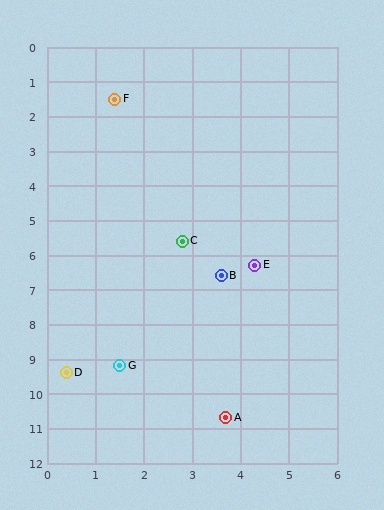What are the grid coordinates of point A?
Point A is at approximately (3.7, 10.7).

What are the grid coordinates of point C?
Point C is at approximately (2.8, 5.6).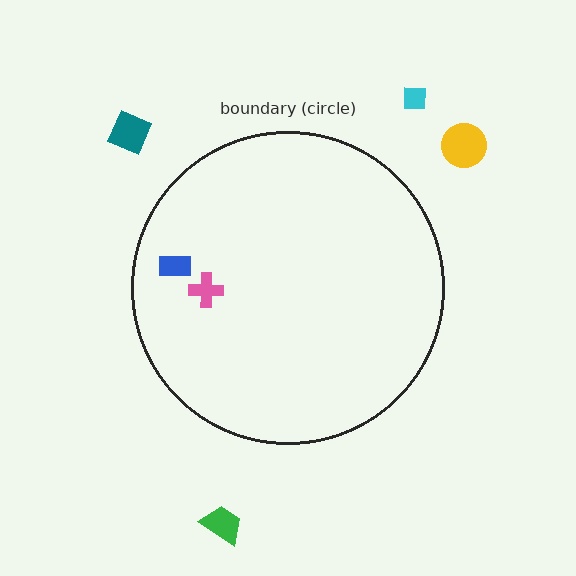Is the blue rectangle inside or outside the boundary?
Inside.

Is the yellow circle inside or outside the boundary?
Outside.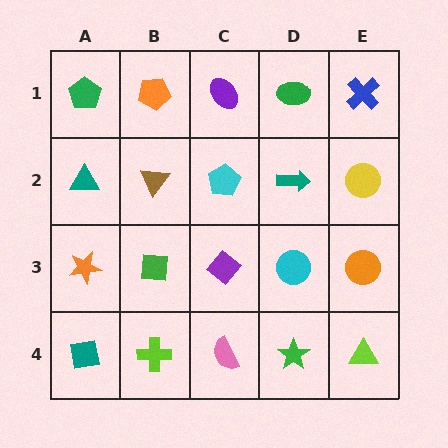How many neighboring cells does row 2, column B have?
4.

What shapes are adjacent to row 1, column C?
A cyan pentagon (row 2, column C), an orange pentagon (row 1, column B), a green ellipse (row 1, column D).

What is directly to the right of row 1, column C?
A green ellipse.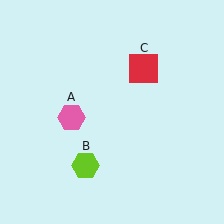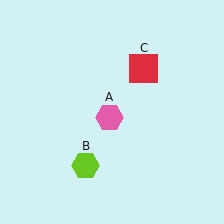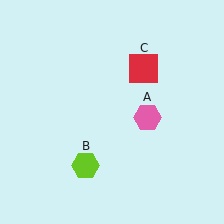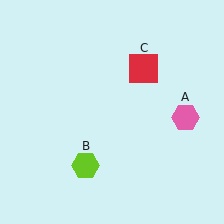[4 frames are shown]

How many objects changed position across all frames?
1 object changed position: pink hexagon (object A).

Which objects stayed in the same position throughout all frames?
Lime hexagon (object B) and red square (object C) remained stationary.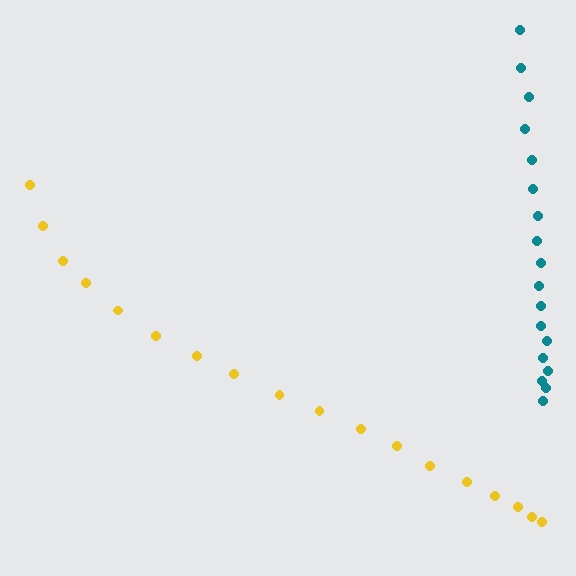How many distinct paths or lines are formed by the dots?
There are 2 distinct paths.